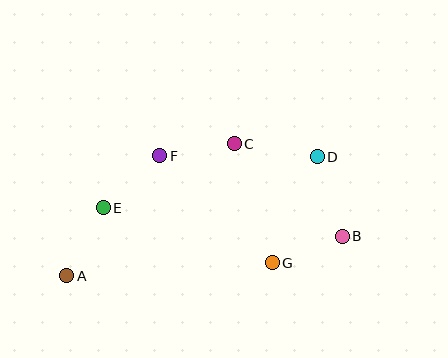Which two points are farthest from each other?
Points A and B are farthest from each other.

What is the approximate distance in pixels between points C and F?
The distance between C and F is approximately 76 pixels.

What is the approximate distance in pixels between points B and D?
The distance between B and D is approximately 83 pixels.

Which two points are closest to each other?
Points B and G are closest to each other.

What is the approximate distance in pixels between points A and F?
The distance between A and F is approximately 152 pixels.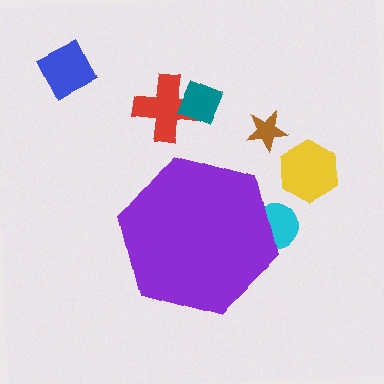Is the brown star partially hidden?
No, the brown star is fully visible.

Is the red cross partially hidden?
No, the red cross is fully visible.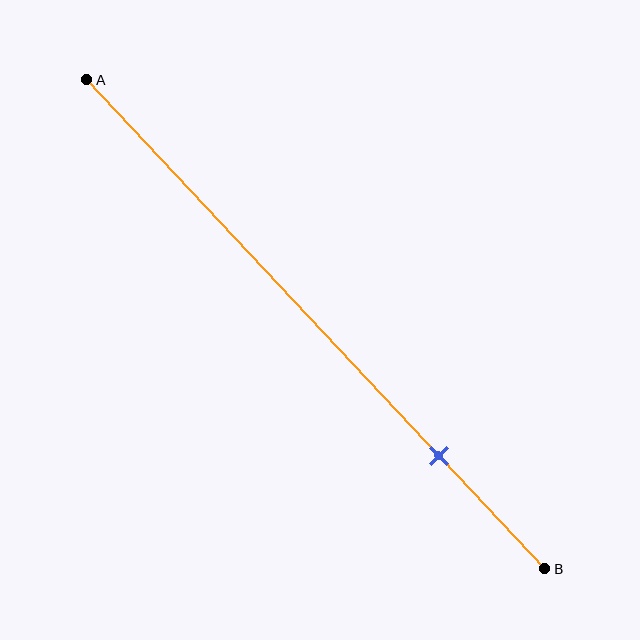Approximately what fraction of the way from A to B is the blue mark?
The blue mark is approximately 75% of the way from A to B.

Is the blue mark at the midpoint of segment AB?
No, the mark is at about 75% from A, not at the 50% midpoint.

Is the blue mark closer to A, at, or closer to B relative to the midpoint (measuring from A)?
The blue mark is closer to point B than the midpoint of segment AB.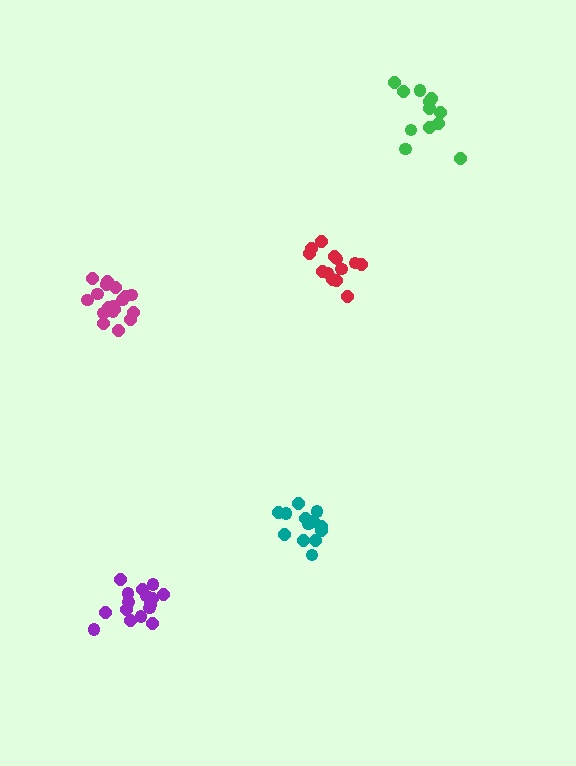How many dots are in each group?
Group 1: 13 dots, Group 2: 18 dots, Group 3: 17 dots, Group 4: 12 dots, Group 5: 13 dots (73 total).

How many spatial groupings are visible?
There are 5 spatial groupings.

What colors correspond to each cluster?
The clusters are colored: teal, magenta, purple, green, red.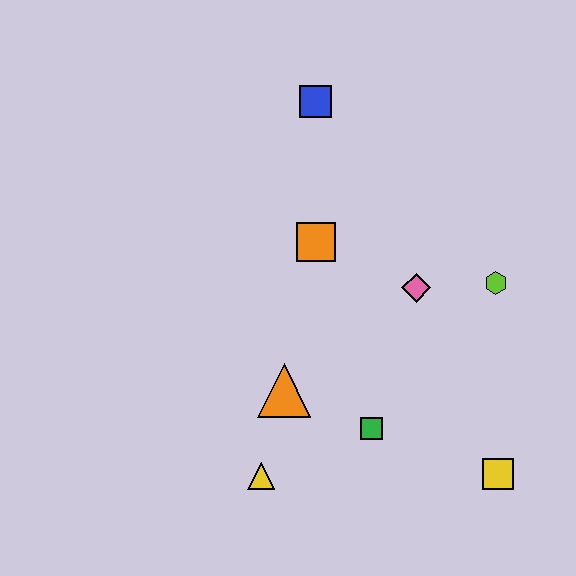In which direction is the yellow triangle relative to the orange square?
The yellow triangle is below the orange square.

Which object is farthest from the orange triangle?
The blue square is farthest from the orange triangle.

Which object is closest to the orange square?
The pink diamond is closest to the orange square.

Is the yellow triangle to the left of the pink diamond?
Yes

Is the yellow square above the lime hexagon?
No